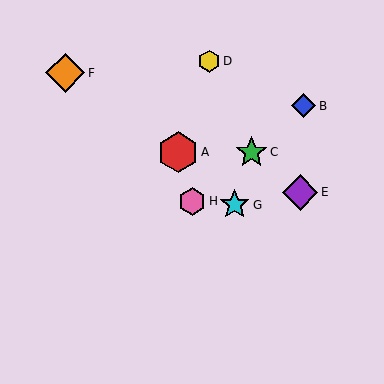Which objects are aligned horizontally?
Objects A, C are aligned horizontally.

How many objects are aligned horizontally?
2 objects (A, C) are aligned horizontally.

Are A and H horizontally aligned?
No, A is at y≈152 and H is at y≈201.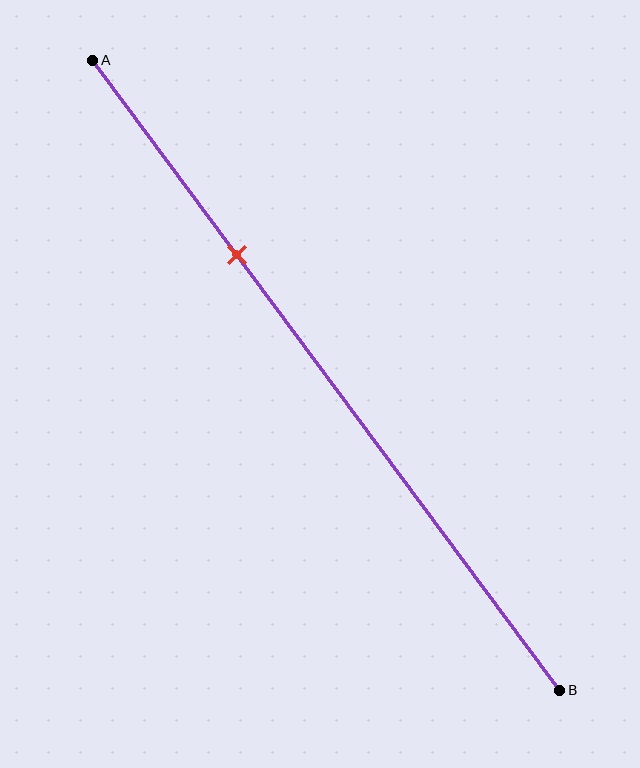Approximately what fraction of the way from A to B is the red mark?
The red mark is approximately 30% of the way from A to B.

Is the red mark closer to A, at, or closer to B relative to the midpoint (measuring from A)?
The red mark is closer to point A than the midpoint of segment AB.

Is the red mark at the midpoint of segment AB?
No, the mark is at about 30% from A, not at the 50% midpoint.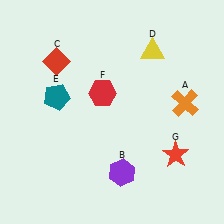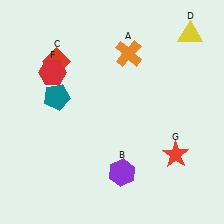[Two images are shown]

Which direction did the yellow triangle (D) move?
The yellow triangle (D) moved right.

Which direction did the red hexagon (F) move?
The red hexagon (F) moved left.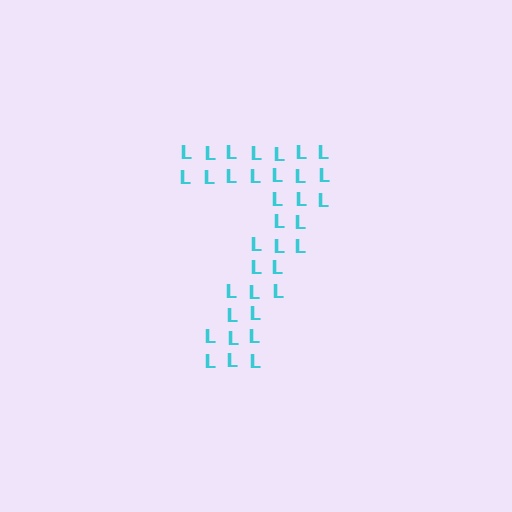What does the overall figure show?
The overall figure shows the digit 7.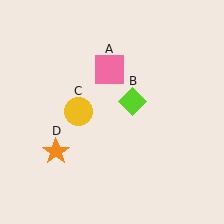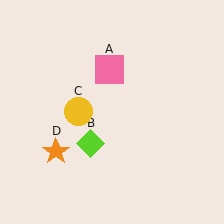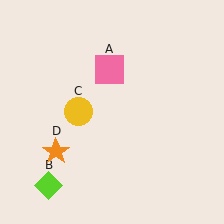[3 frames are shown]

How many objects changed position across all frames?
1 object changed position: lime diamond (object B).